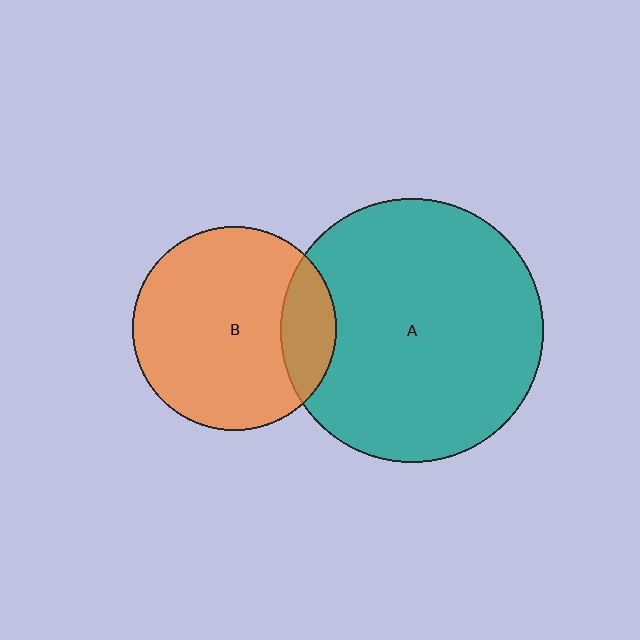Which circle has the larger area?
Circle A (teal).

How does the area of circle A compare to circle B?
Approximately 1.7 times.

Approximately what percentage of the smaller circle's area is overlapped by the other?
Approximately 20%.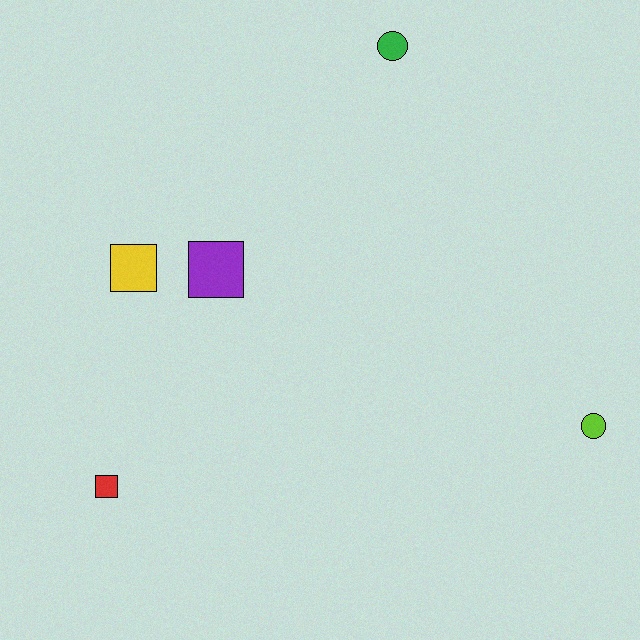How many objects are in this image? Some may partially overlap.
There are 5 objects.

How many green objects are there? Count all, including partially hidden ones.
There is 1 green object.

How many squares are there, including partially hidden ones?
There are 3 squares.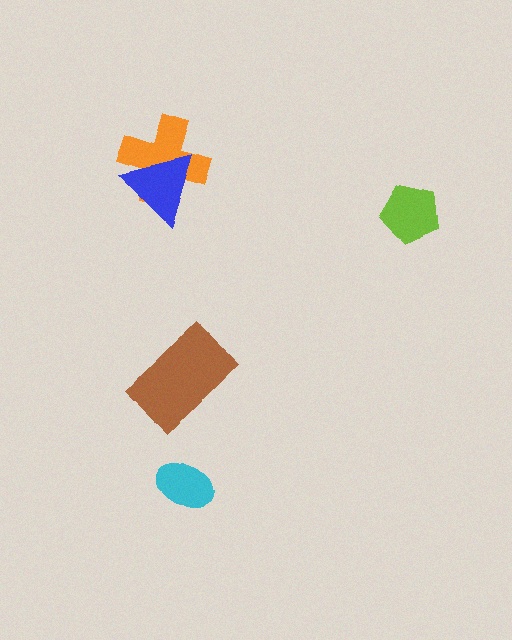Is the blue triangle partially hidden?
No, no other shape covers it.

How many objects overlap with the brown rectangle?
0 objects overlap with the brown rectangle.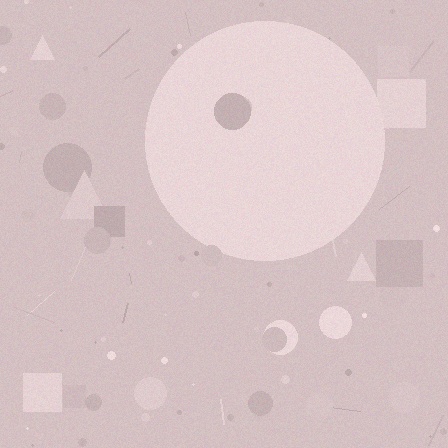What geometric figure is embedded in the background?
A circle is embedded in the background.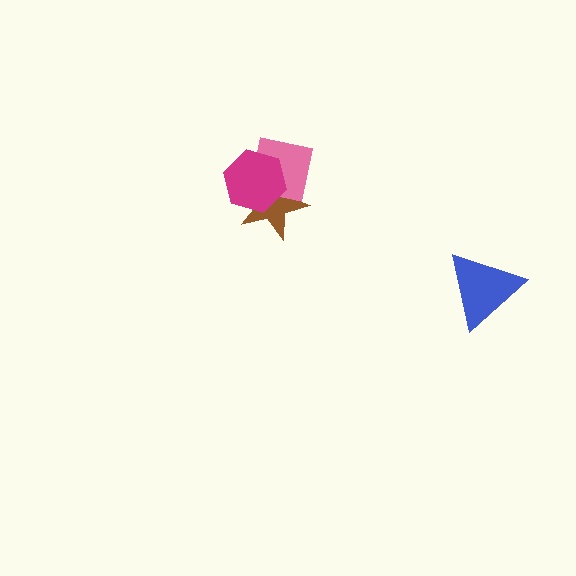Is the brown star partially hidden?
Yes, it is partially covered by another shape.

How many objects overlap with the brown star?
2 objects overlap with the brown star.